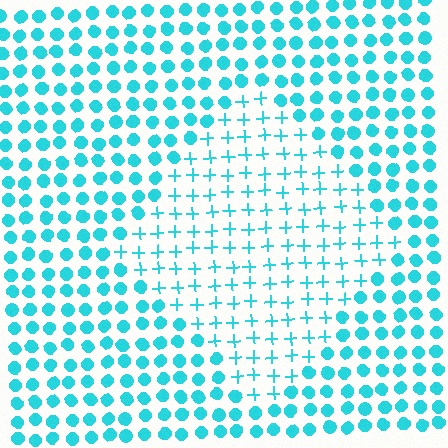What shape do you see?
I see a diamond.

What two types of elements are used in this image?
The image uses plus signs inside the diamond region and circles outside it.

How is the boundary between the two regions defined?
The boundary is defined by a change in element shape: plus signs inside vs. circles outside. All elements share the same color and spacing.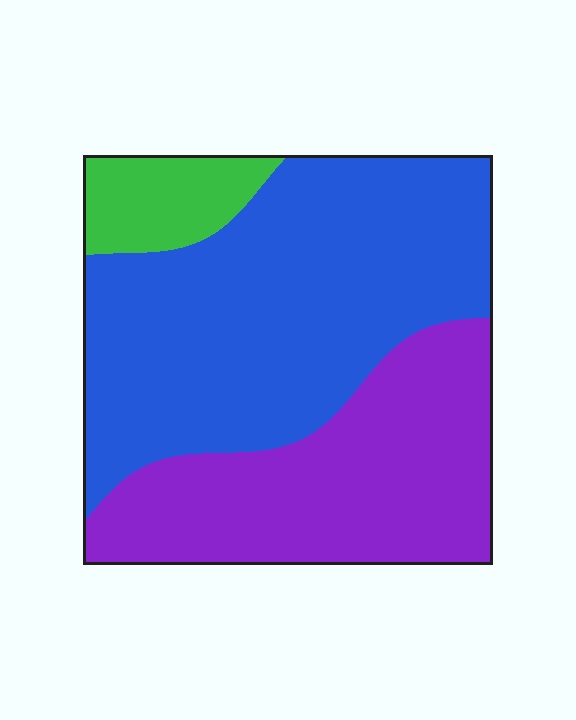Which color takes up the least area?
Green, at roughly 10%.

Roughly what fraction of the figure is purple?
Purple takes up about three eighths (3/8) of the figure.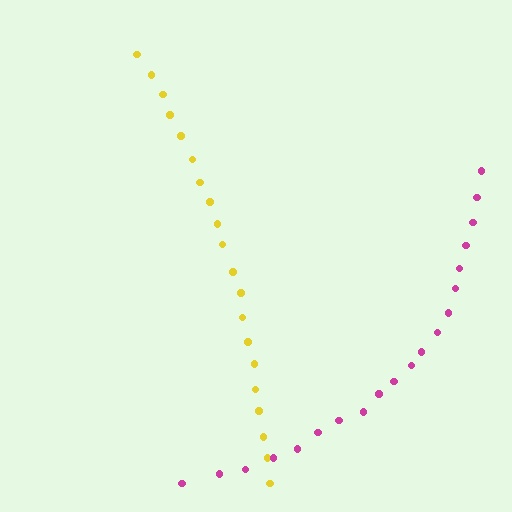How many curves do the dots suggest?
There are 2 distinct paths.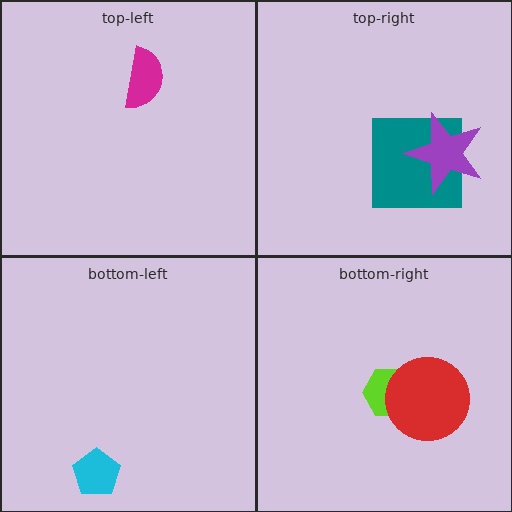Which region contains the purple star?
The top-right region.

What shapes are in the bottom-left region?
The cyan pentagon.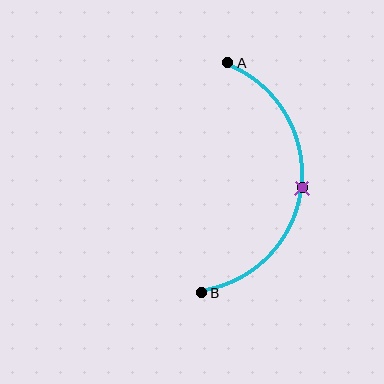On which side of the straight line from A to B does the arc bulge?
The arc bulges to the right of the straight line connecting A and B.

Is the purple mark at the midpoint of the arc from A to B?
Yes. The purple mark lies on the arc at equal arc-length from both A and B — it is the arc midpoint.